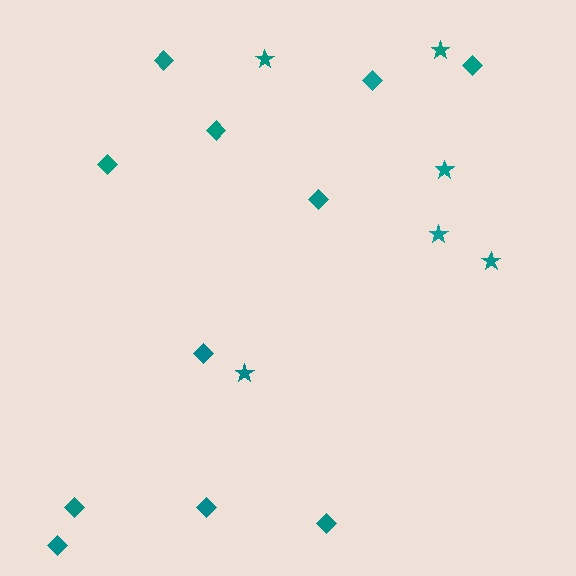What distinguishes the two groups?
There are 2 groups: one group of stars (6) and one group of diamonds (11).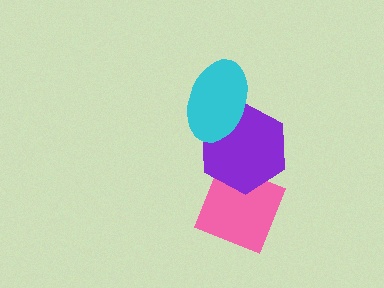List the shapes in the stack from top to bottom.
From top to bottom: the cyan ellipse, the purple hexagon, the pink diamond.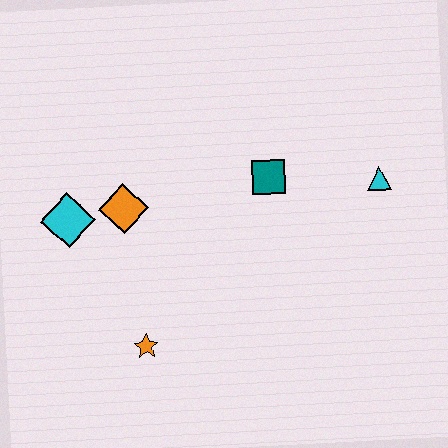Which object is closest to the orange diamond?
The cyan diamond is closest to the orange diamond.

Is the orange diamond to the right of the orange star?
No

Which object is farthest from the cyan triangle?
The cyan diamond is farthest from the cyan triangle.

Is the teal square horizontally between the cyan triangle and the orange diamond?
Yes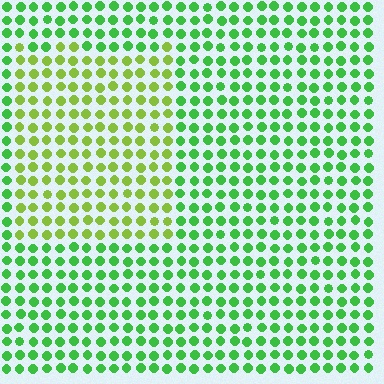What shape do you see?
I see a rectangle.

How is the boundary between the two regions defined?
The boundary is defined purely by a slight shift in hue (about 36 degrees). Spacing, size, and orientation are identical on both sides.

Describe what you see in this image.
The image is filled with small green elements in a uniform arrangement. A rectangle-shaped region is visible where the elements are tinted to a slightly different hue, forming a subtle color boundary.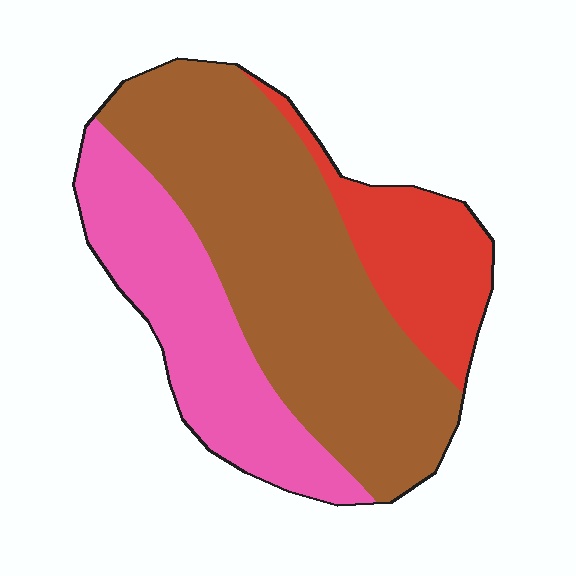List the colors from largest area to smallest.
From largest to smallest: brown, pink, red.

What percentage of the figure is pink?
Pink takes up about one quarter (1/4) of the figure.